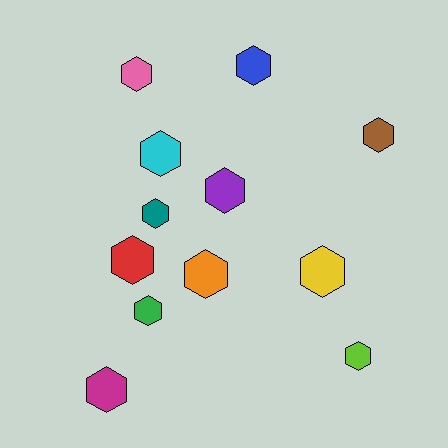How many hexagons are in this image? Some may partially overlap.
There are 12 hexagons.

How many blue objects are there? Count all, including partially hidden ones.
There is 1 blue object.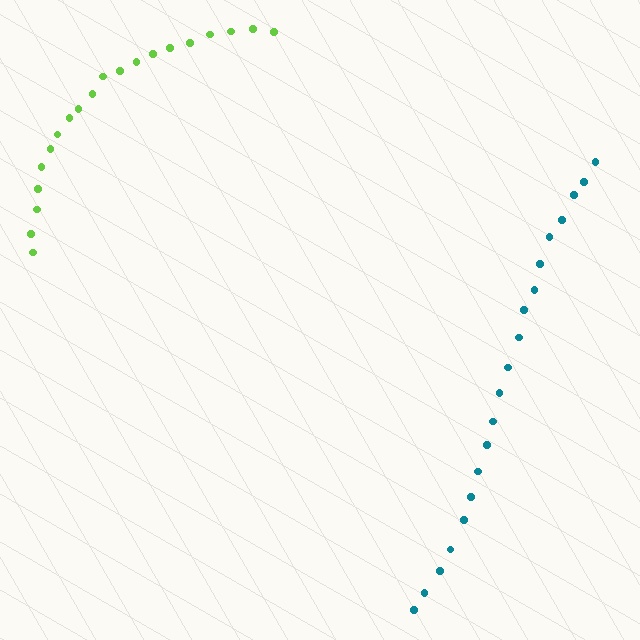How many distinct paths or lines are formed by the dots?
There are 2 distinct paths.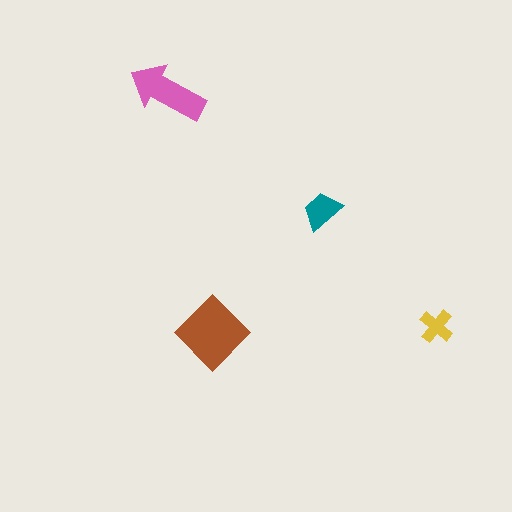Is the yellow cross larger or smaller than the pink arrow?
Smaller.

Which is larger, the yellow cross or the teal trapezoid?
The teal trapezoid.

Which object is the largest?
The brown diamond.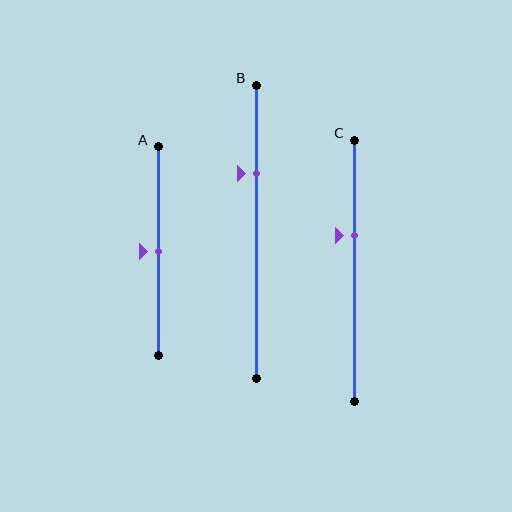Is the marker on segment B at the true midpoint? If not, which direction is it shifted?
No, the marker on segment B is shifted upward by about 20% of the segment length.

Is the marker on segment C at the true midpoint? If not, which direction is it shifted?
No, the marker on segment C is shifted upward by about 14% of the segment length.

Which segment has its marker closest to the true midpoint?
Segment A has its marker closest to the true midpoint.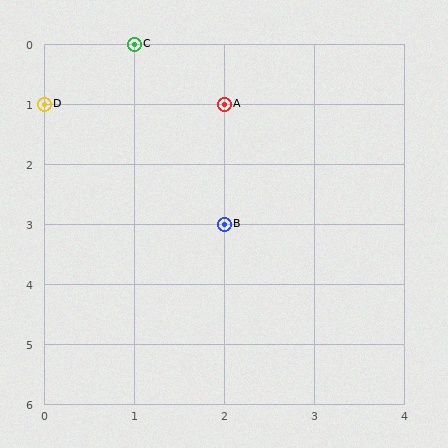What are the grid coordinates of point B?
Point B is at grid coordinates (2, 3).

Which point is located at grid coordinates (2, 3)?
Point B is at (2, 3).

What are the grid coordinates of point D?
Point D is at grid coordinates (0, 1).